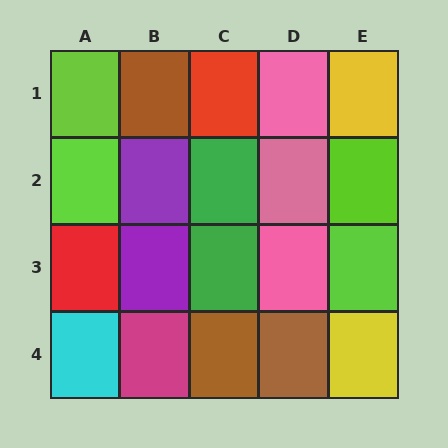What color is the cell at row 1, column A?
Lime.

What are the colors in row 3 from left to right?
Red, purple, green, pink, lime.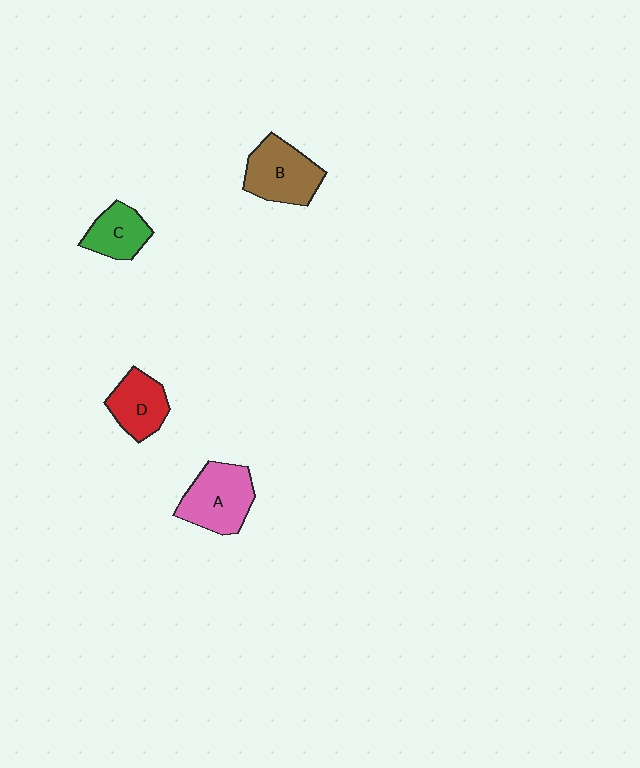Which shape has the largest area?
Shape A (pink).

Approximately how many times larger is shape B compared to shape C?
Approximately 1.5 times.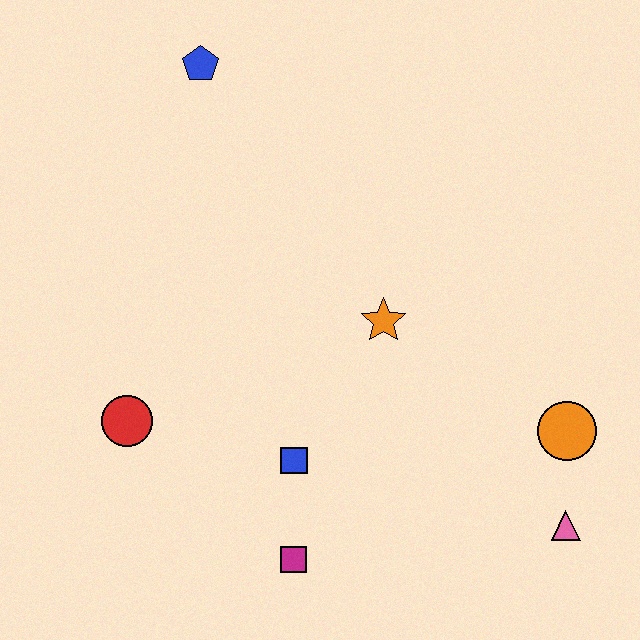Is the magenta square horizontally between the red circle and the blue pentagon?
No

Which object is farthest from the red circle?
The pink triangle is farthest from the red circle.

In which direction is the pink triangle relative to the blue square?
The pink triangle is to the right of the blue square.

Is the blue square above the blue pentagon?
No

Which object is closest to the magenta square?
The blue square is closest to the magenta square.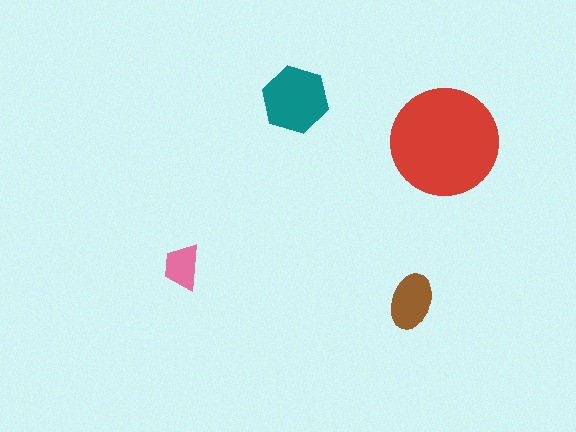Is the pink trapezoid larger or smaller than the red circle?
Smaller.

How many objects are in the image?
There are 4 objects in the image.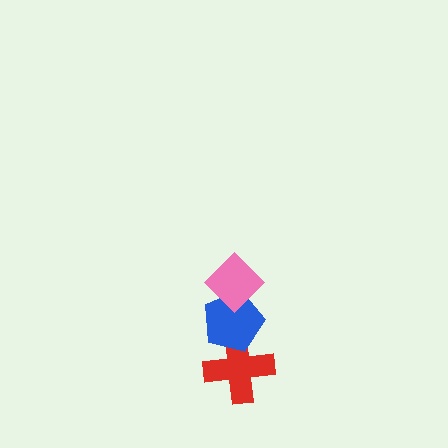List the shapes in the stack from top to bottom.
From top to bottom: the pink diamond, the blue pentagon, the red cross.